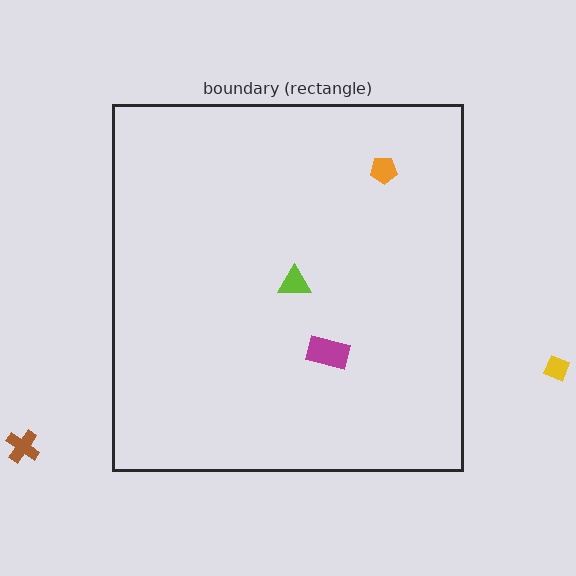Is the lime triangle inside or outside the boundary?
Inside.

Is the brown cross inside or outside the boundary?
Outside.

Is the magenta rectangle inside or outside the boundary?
Inside.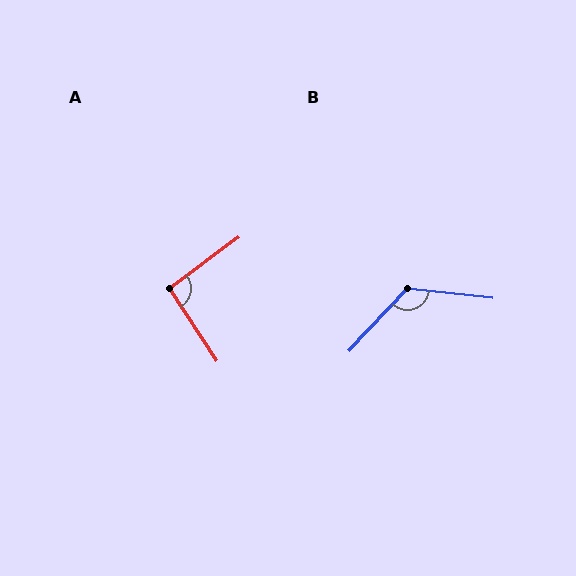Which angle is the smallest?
A, at approximately 93 degrees.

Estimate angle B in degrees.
Approximately 127 degrees.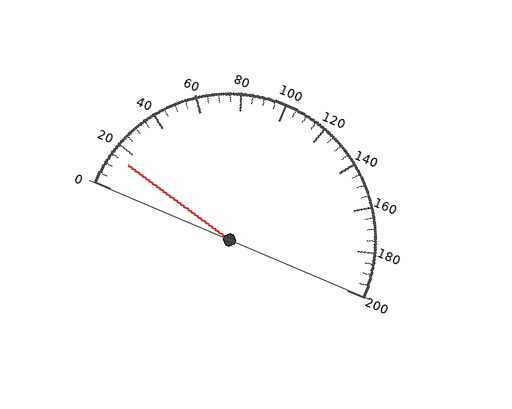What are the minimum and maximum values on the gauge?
The gauge ranges from 0 to 200.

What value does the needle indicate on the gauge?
The needle indicates approximately 15.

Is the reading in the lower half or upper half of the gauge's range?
The reading is in the lower half of the range (0 to 200).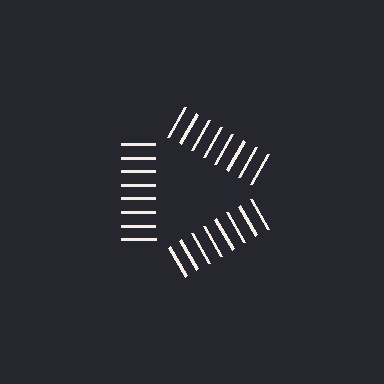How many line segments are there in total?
24 — 8 along each of the 3 edges.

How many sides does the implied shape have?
3 sides — the line-ends trace a triangle.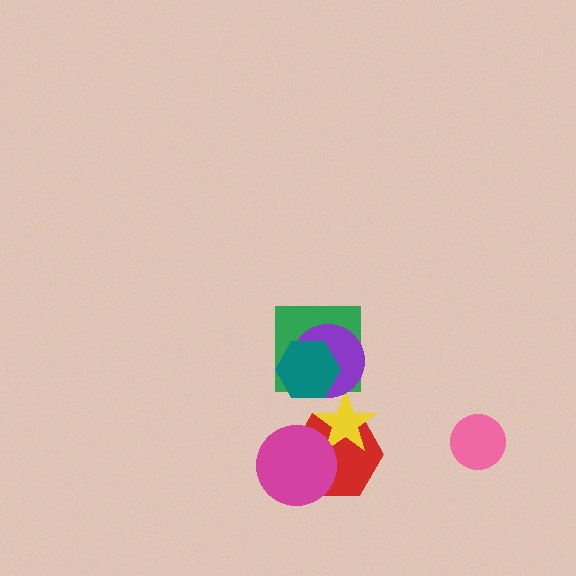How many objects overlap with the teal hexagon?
2 objects overlap with the teal hexagon.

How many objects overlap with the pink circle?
0 objects overlap with the pink circle.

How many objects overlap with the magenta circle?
2 objects overlap with the magenta circle.